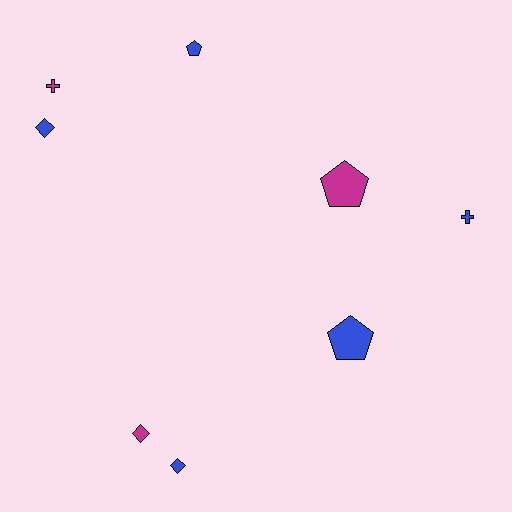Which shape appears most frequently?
Pentagon, with 3 objects.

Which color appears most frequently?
Blue, with 5 objects.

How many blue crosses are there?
There is 1 blue cross.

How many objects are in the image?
There are 8 objects.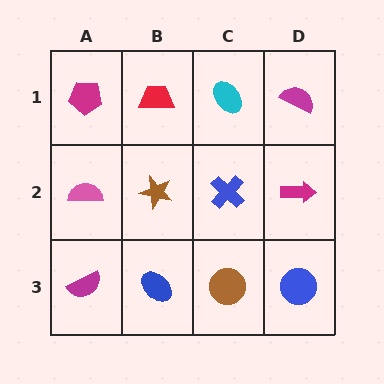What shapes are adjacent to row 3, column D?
A magenta arrow (row 2, column D), a brown circle (row 3, column C).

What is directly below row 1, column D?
A magenta arrow.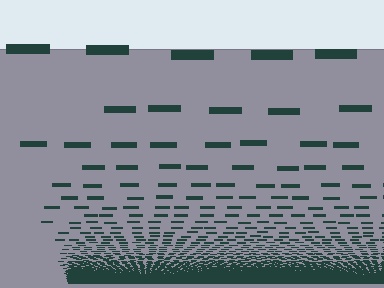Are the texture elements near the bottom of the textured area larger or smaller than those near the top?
Smaller. The gradient is inverted — elements near the bottom are smaller and denser.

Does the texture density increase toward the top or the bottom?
Density increases toward the bottom.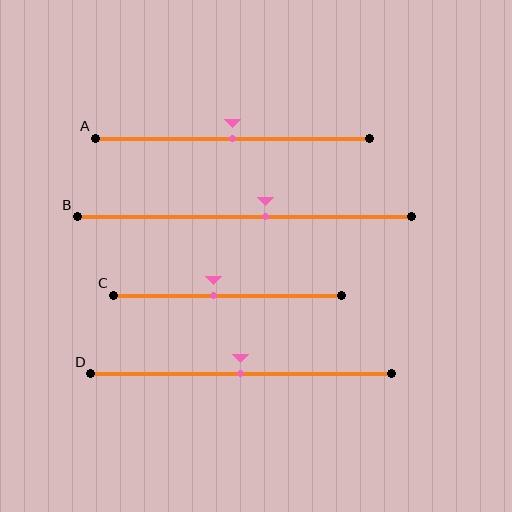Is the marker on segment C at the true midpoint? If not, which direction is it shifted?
No, the marker on segment C is shifted to the left by about 6% of the segment length.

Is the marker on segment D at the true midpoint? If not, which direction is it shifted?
Yes, the marker on segment D is at the true midpoint.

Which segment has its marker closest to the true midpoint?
Segment A has its marker closest to the true midpoint.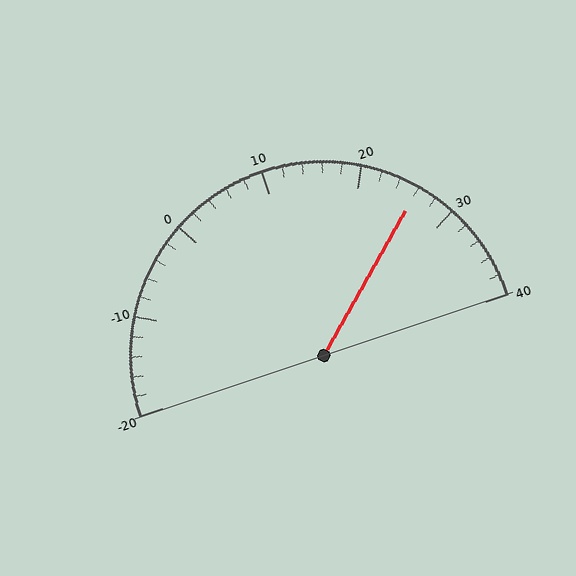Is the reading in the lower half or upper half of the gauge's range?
The reading is in the upper half of the range (-20 to 40).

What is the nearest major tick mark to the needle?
The nearest major tick mark is 30.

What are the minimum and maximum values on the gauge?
The gauge ranges from -20 to 40.